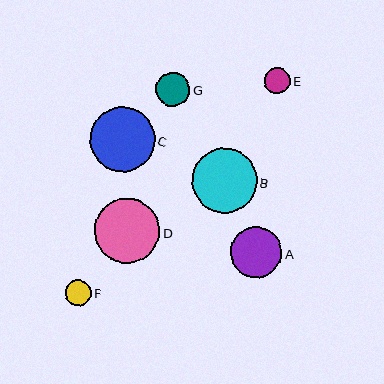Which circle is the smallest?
Circle E is the smallest with a size of approximately 25 pixels.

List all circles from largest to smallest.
From largest to smallest: D, C, B, A, G, F, E.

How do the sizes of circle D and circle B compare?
Circle D and circle B are approximately the same size.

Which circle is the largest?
Circle D is the largest with a size of approximately 66 pixels.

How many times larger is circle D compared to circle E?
Circle D is approximately 2.6 times the size of circle E.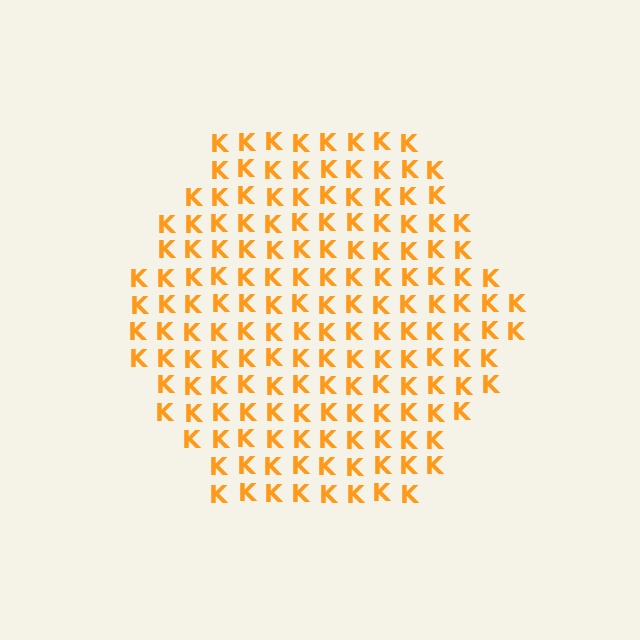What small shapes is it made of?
It is made of small letter K's.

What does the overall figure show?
The overall figure shows a hexagon.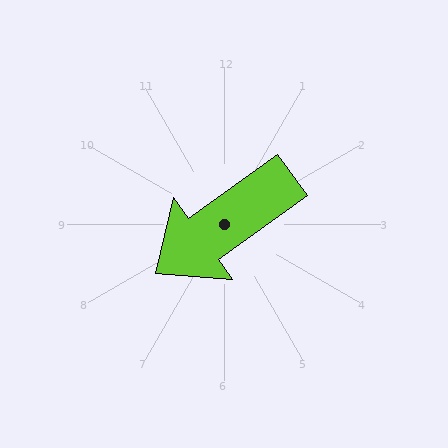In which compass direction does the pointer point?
Southwest.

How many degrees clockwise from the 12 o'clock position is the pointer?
Approximately 234 degrees.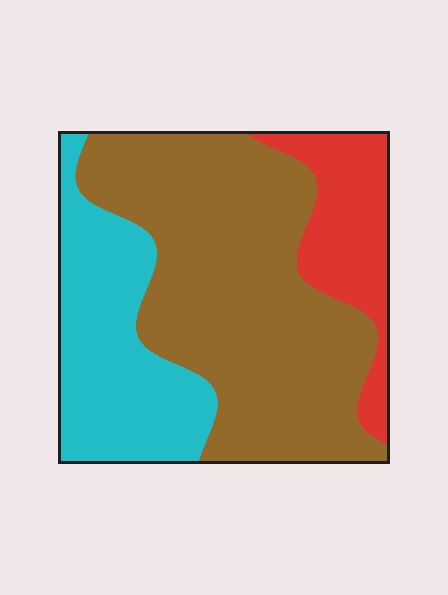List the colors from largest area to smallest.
From largest to smallest: brown, cyan, red.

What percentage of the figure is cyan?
Cyan covers around 25% of the figure.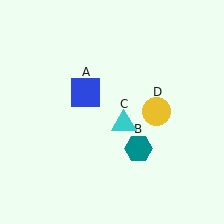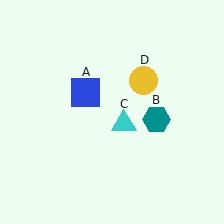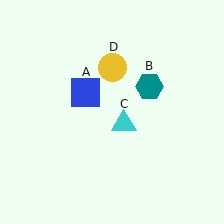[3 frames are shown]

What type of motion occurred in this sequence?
The teal hexagon (object B), yellow circle (object D) rotated counterclockwise around the center of the scene.